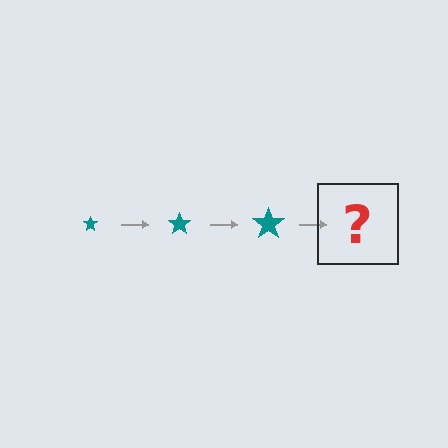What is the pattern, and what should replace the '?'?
The pattern is that the star gets progressively larger each step. The '?' should be a teal star, larger than the previous one.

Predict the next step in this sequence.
The next step is a teal star, larger than the previous one.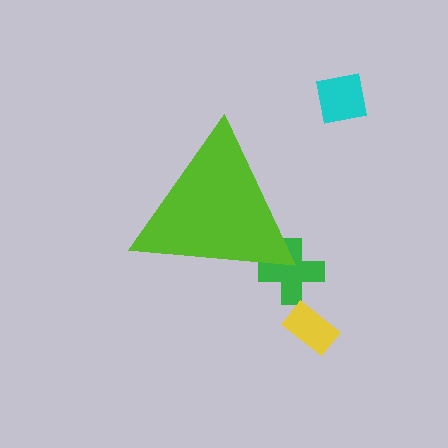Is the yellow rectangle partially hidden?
No, the yellow rectangle is fully visible.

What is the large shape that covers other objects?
A lime triangle.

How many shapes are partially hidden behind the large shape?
1 shape is partially hidden.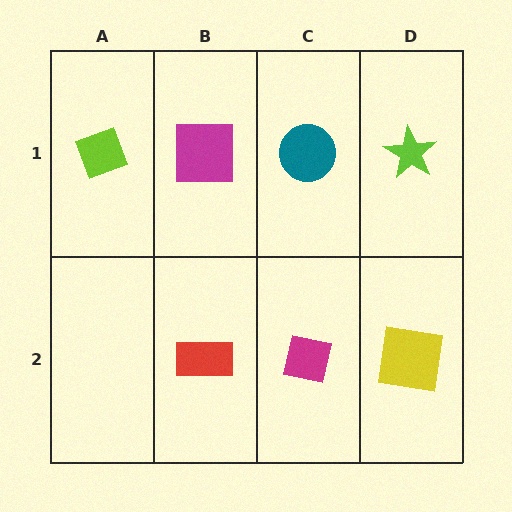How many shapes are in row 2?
3 shapes.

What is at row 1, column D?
A lime star.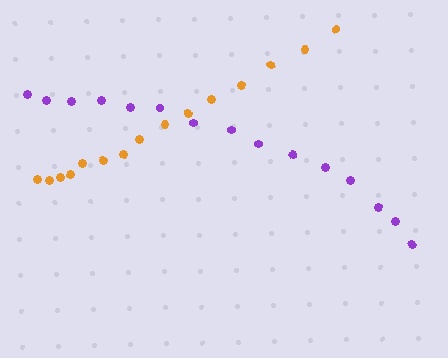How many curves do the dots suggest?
There are 2 distinct paths.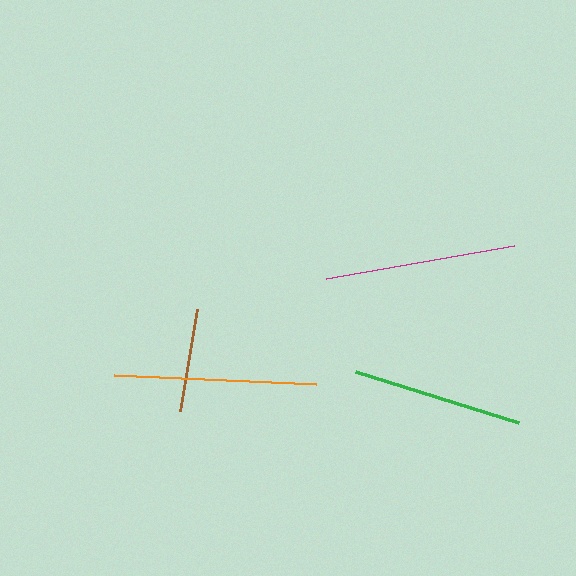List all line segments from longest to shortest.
From longest to shortest: orange, magenta, green, brown.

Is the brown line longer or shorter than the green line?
The green line is longer than the brown line.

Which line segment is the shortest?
The brown line is the shortest at approximately 103 pixels.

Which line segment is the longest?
The orange line is the longest at approximately 202 pixels.